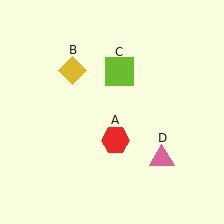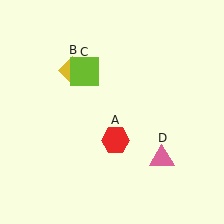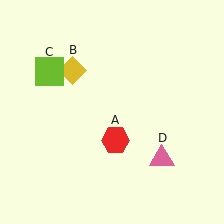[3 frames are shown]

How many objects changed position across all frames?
1 object changed position: lime square (object C).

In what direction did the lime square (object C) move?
The lime square (object C) moved left.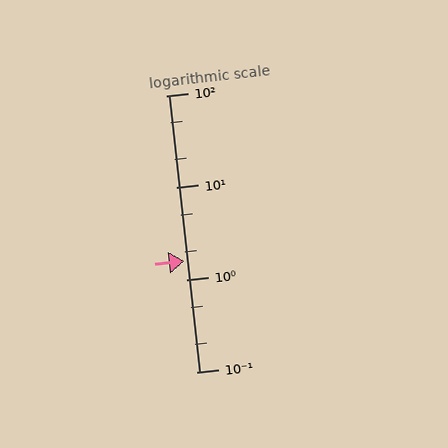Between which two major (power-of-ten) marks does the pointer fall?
The pointer is between 1 and 10.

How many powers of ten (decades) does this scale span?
The scale spans 3 decades, from 0.1 to 100.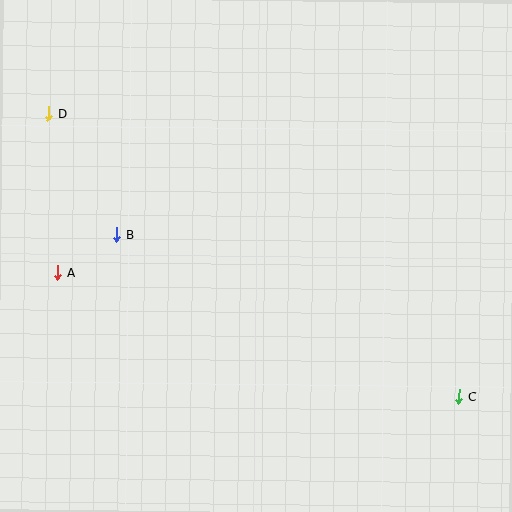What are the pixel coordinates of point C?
Point C is at (459, 397).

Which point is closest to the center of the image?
Point B at (117, 235) is closest to the center.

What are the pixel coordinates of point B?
Point B is at (117, 235).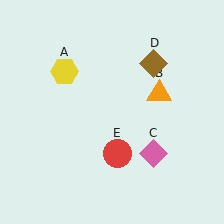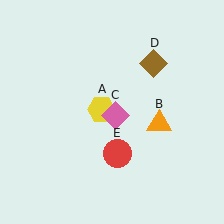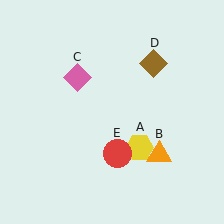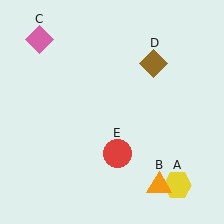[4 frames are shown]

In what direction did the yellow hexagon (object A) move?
The yellow hexagon (object A) moved down and to the right.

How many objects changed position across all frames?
3 objects changed position: yellow hexagon (object A), orange triangle (object B), pink diamond (object C).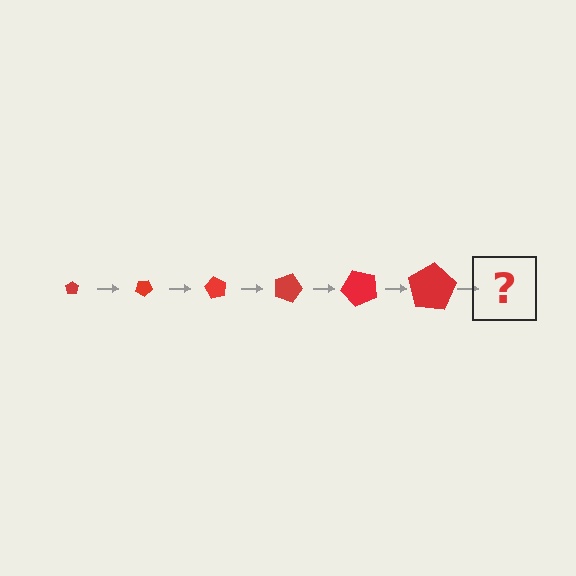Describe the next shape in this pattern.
It should be a pentagon, larger than the previous one and rotated 180 degrees from the start.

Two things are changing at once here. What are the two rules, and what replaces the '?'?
The two rules are that the pentagon grows larger each step and it rotates 30 degrees each step. The '?' should be a pentagon, larger than the previous one and rotated 180 degrees from the start.